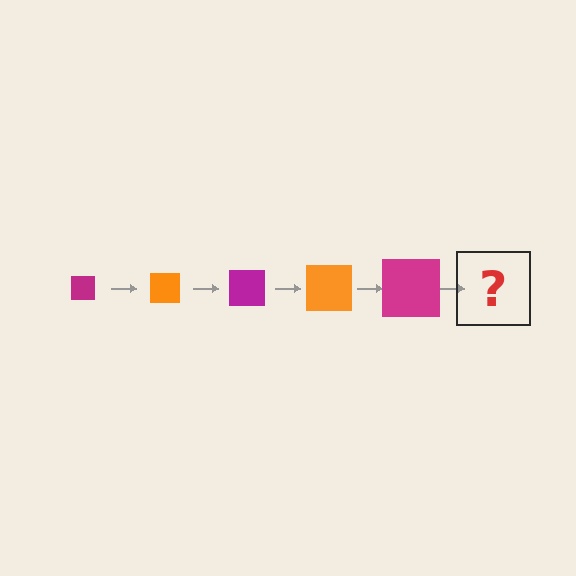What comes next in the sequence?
The next element should be an orange square, larger than the previous one.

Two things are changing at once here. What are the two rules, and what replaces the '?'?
The two rules are that the square grows larger each step and the color cycles through magenta and orange. The '?' should be an orange square, larger than the previous one.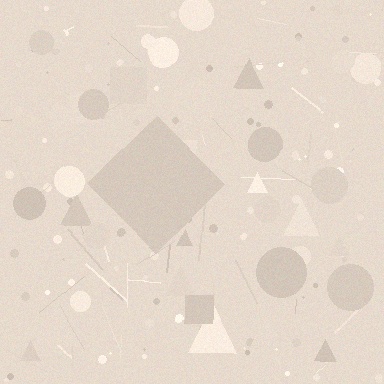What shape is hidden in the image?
A diamond is hidden in the image.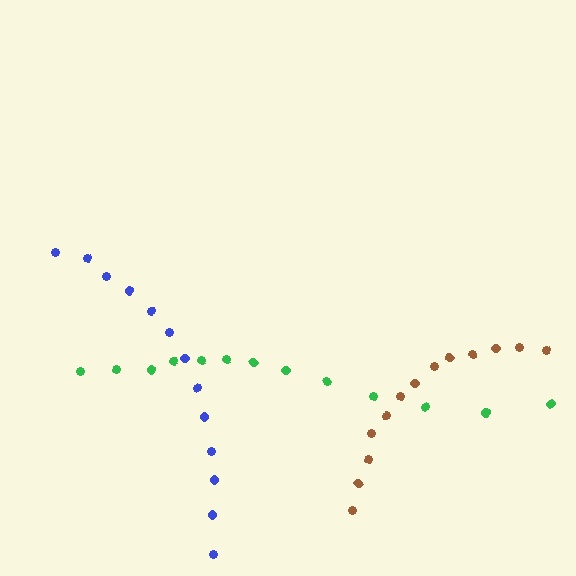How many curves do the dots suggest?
There are 3 distinct paths.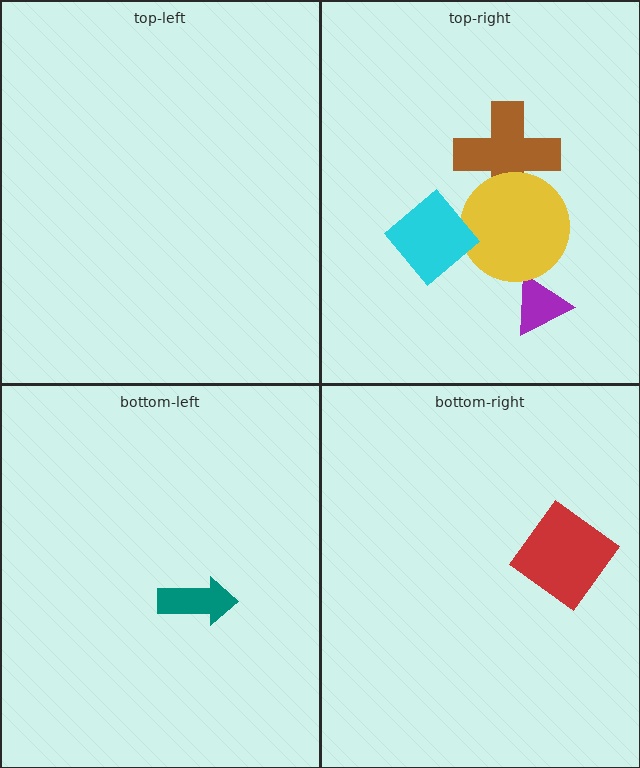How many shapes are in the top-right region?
4.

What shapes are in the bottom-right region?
The red diamond.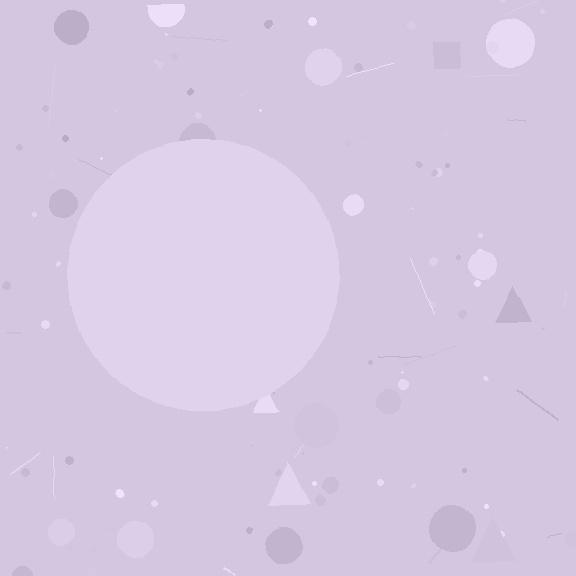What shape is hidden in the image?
A circle is hidden in the image.